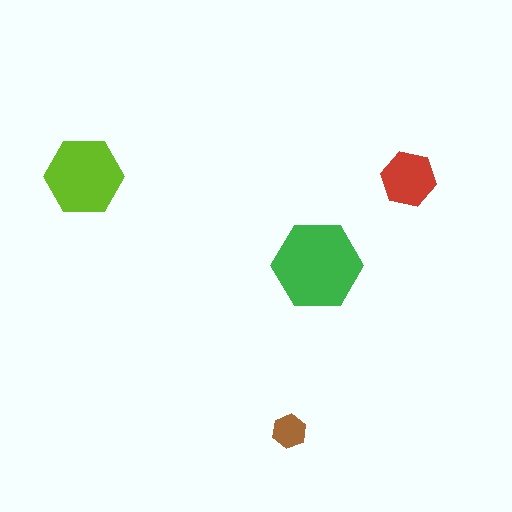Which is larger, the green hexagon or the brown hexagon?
The green one.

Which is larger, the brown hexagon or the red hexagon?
The red one.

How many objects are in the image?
There are 4 objects in the image.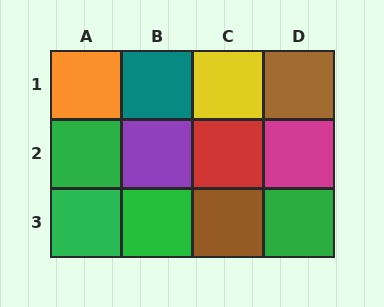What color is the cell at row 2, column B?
Purple.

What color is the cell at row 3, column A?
Green.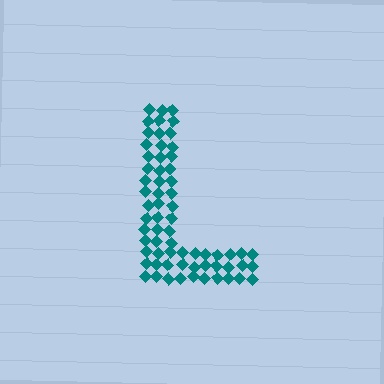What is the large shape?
The large shape is the letter L.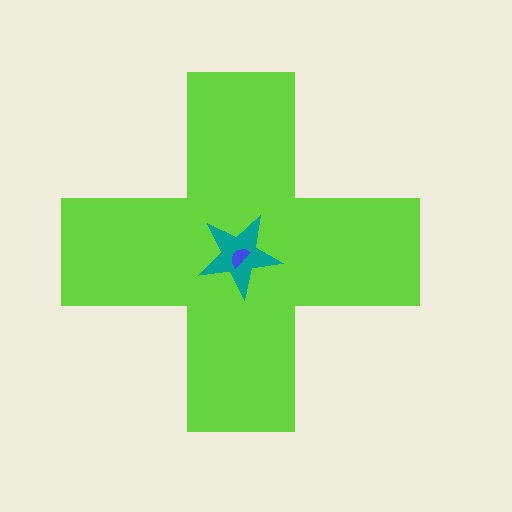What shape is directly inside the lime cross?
The teal star.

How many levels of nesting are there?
3.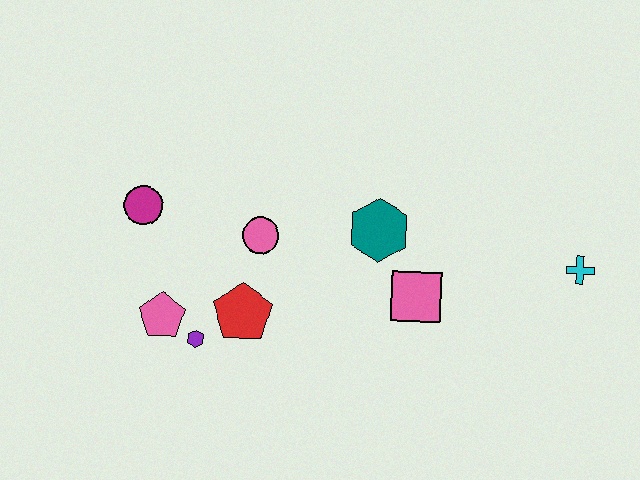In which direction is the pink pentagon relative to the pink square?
The pink pentagon is to the left of the pink square.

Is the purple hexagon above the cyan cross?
No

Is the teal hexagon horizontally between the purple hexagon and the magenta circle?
No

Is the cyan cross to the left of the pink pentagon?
No